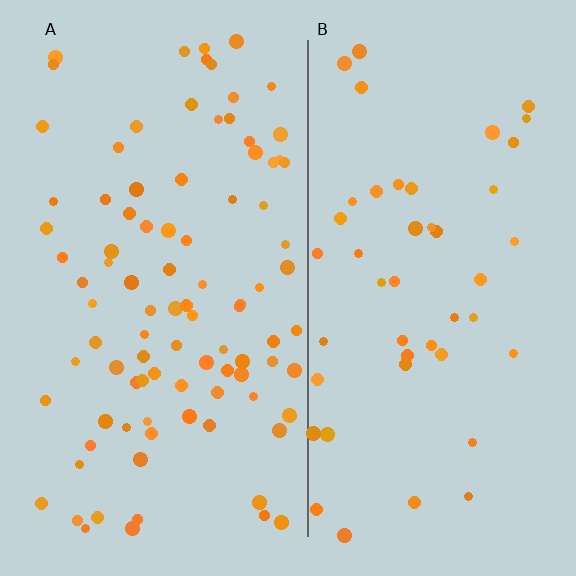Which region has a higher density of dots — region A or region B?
A (the left).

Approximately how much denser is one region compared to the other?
Approximately 2.0× — region A over region B.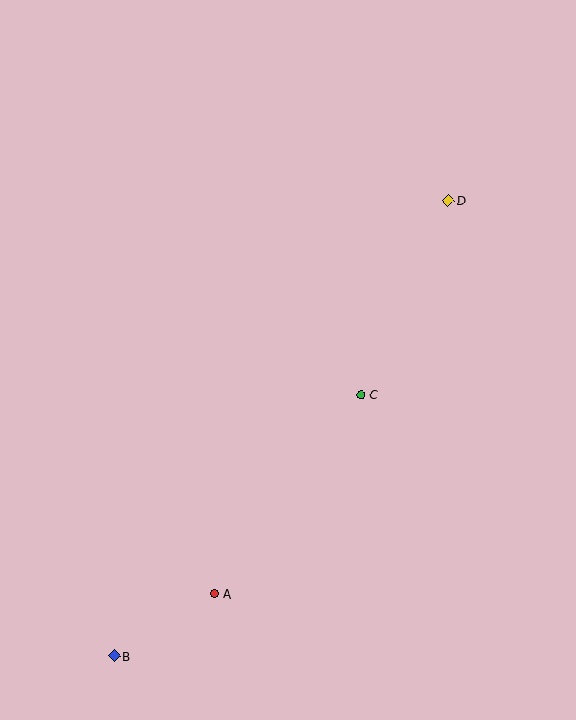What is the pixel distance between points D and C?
The distance between D and C is 213 pixels.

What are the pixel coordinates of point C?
Point C is at (361, 395).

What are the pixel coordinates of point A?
Point A is at (215, 594).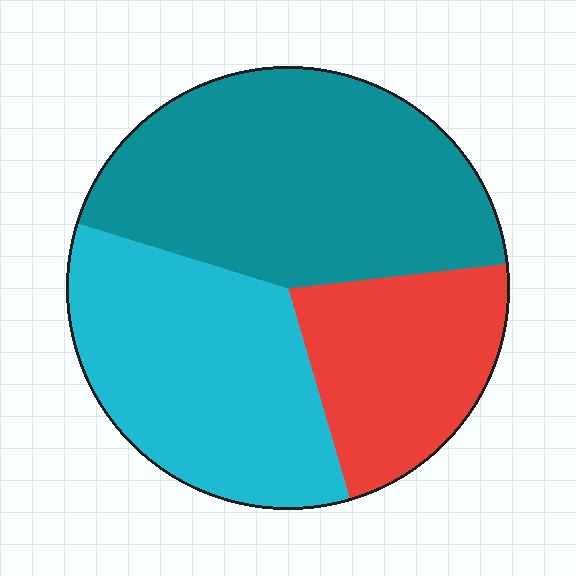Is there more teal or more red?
Teal.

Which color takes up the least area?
Red, at roughly 20%.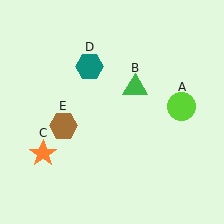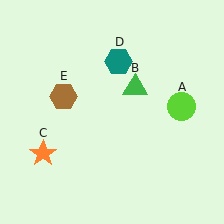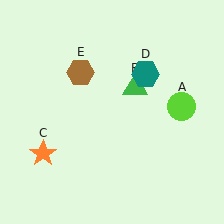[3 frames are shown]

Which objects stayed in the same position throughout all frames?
Lime circle (object A) and green triangle (object B) and orange star (object C) remained stationary.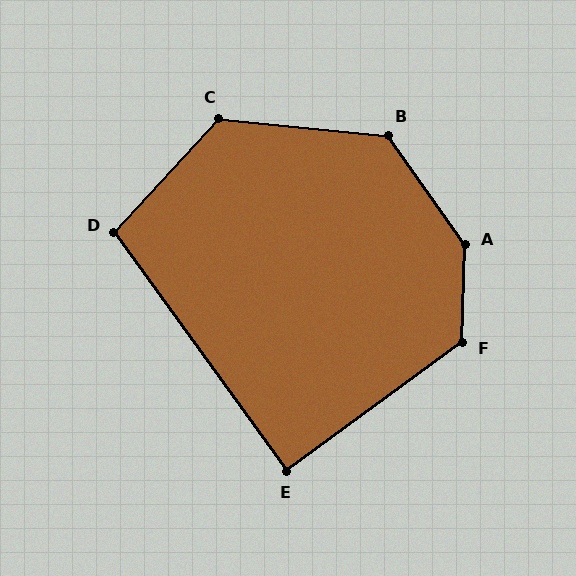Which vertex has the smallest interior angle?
E, at approximately 90 degrees.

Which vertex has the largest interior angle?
A, at approximately 143 degrees.